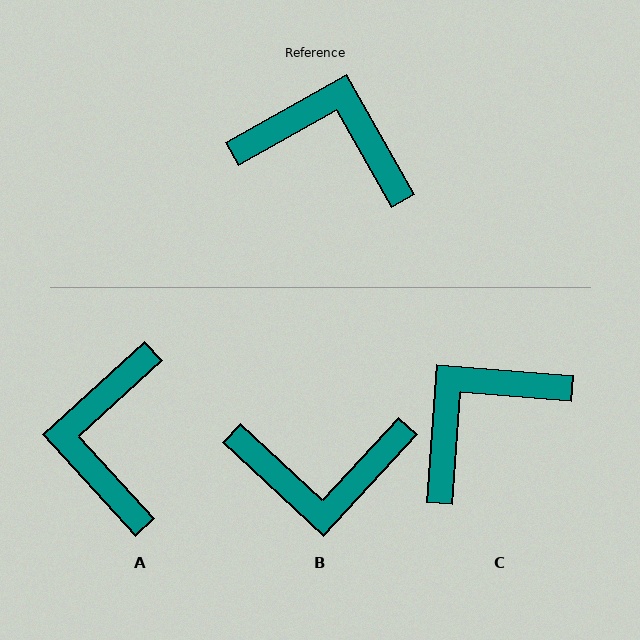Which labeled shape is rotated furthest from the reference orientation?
B, about 162 degrees away.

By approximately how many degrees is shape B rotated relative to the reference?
Approximately 162 degrees clockwise.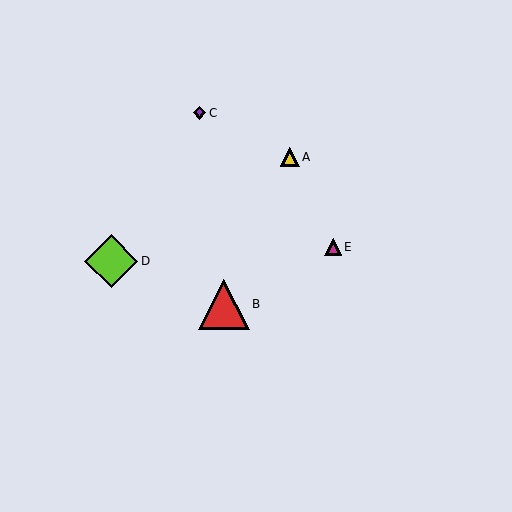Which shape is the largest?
The lime diamond (labeled D) is the largest.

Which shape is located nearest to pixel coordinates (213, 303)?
The red triangle (labeled B) at (224, 304) is nearest to that location.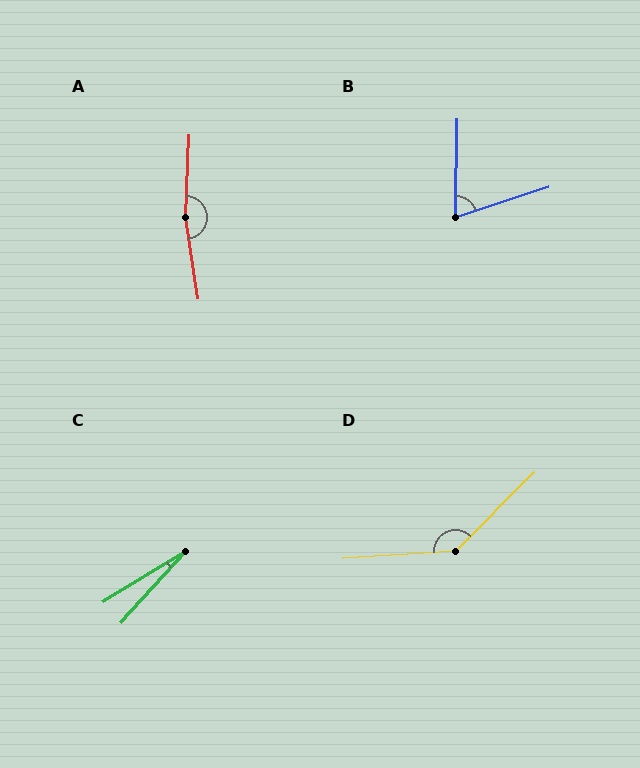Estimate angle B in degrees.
Approximately 71 degrees.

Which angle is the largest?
A, at approximately 169 degrees.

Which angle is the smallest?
C, at approximately 17 degrees.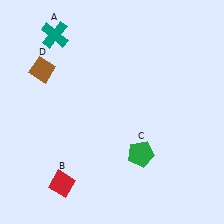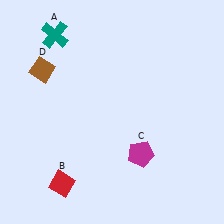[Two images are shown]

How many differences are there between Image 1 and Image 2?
There is 1 difference between the two images.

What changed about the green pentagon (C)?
In Image 1, C is green. In Image 2, it changed to magenta.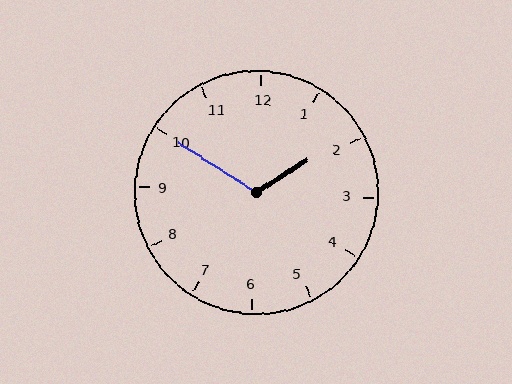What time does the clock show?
1:50.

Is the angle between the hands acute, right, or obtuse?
It is obtuse.